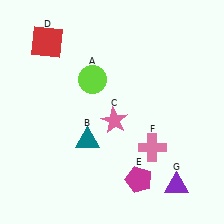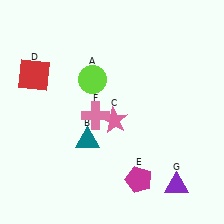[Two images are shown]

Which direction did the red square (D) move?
The red square (D) moved down.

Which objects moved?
The objects that moved are: the red square (D), the pink cross (F).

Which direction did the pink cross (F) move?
The pink cross (F) moved left.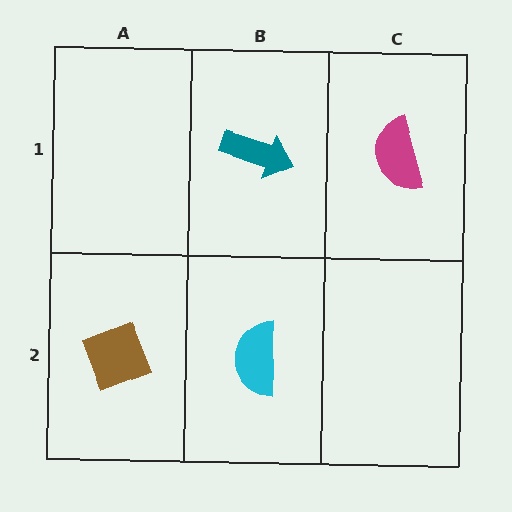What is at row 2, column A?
A brown diamond.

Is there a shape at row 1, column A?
No, that cell is empty.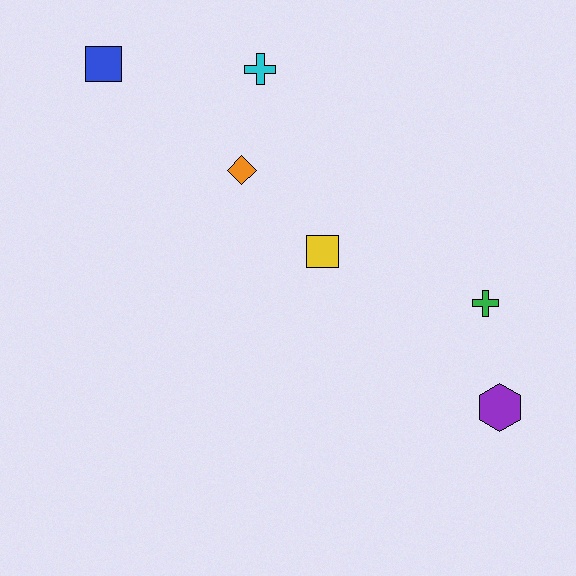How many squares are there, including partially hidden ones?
There are 2 squares.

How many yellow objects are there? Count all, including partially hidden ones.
There is 1 yellow object.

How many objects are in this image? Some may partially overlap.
There are 6 objects.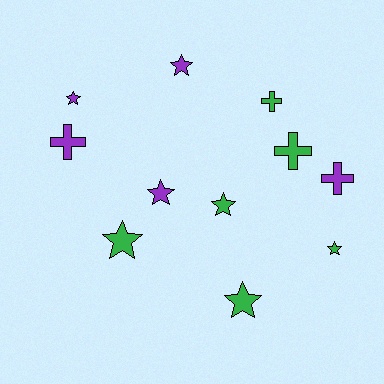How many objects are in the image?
There are 11 objects.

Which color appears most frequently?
Green, with 6 objects.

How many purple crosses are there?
There are 2 purple crosses.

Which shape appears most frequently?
Star, with 7 objects.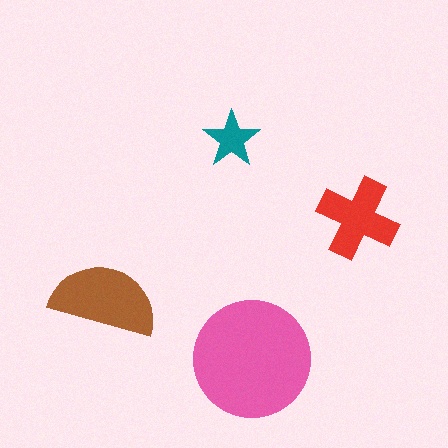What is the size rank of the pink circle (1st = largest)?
1st.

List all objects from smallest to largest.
The teal star, the red cross, the brown semicircle, the pink circle.